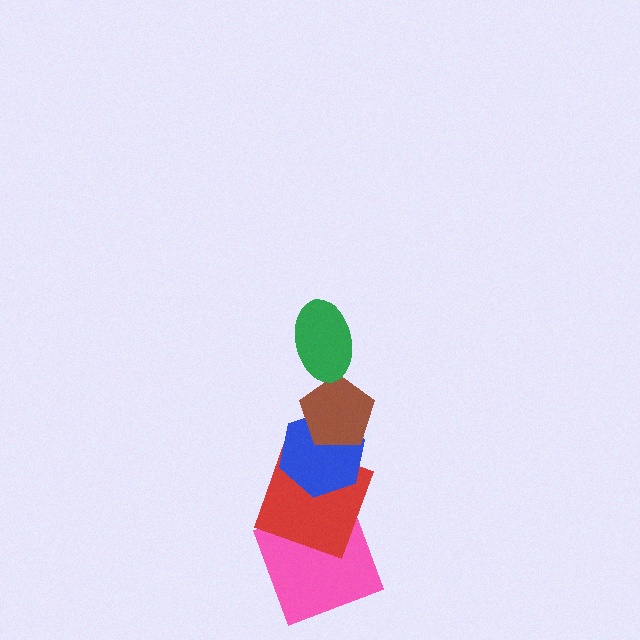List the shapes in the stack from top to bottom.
From top to bottom: the green ellipse, the brown pentagon, the blue hexagon, the red square, the pink square.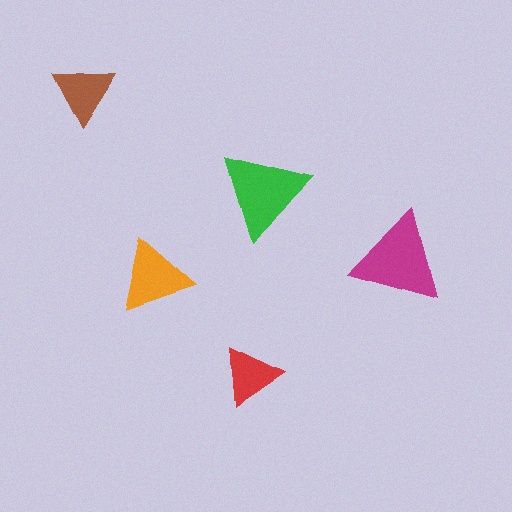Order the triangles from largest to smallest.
the magenta one, the green one, the orange one, the brown one, the red one.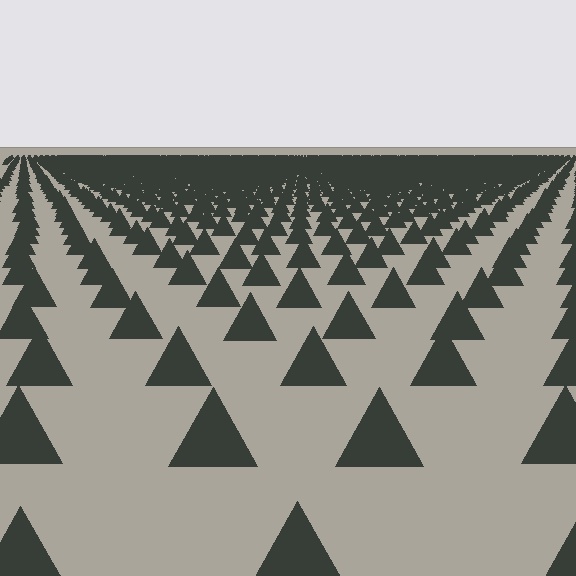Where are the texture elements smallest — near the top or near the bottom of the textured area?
Near the top.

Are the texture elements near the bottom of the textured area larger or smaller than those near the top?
Larger. Near the bottom, elements are closer to the viewer and appear at a bigger on-screen size.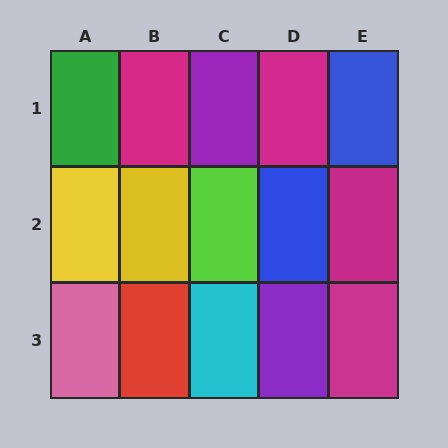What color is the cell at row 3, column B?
Red.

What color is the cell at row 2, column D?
Blue.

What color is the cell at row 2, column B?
Yellow.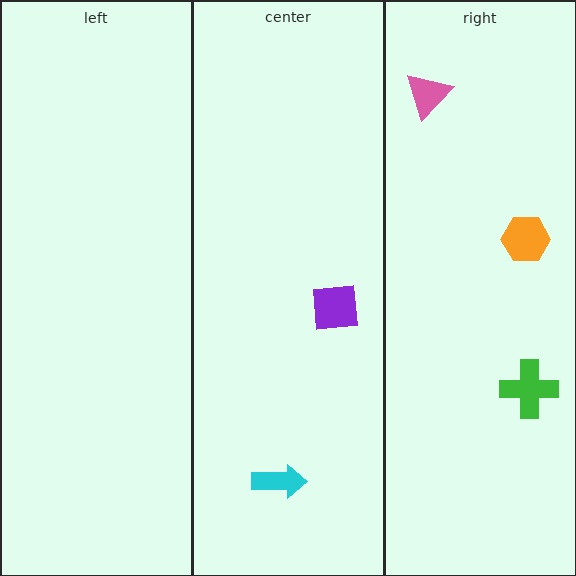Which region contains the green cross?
The right region.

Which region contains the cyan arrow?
The center region.